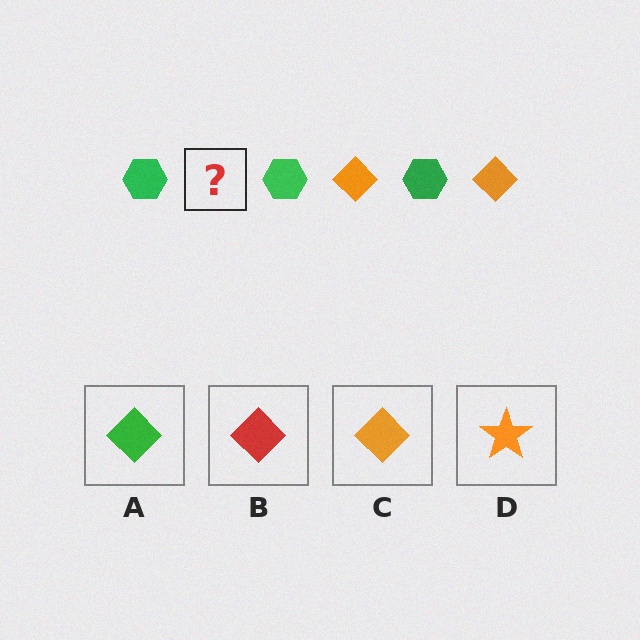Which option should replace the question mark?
Option C.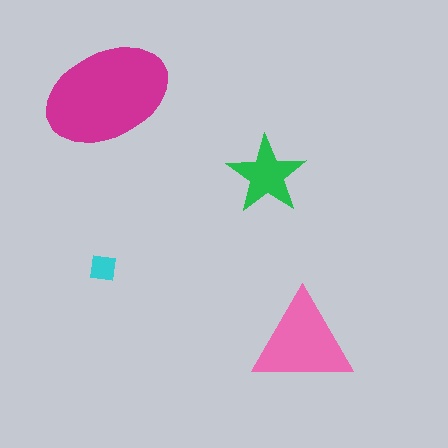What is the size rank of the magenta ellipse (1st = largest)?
1st.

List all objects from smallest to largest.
The cyan square, the green star, the pink triangle, the magenta ellipse.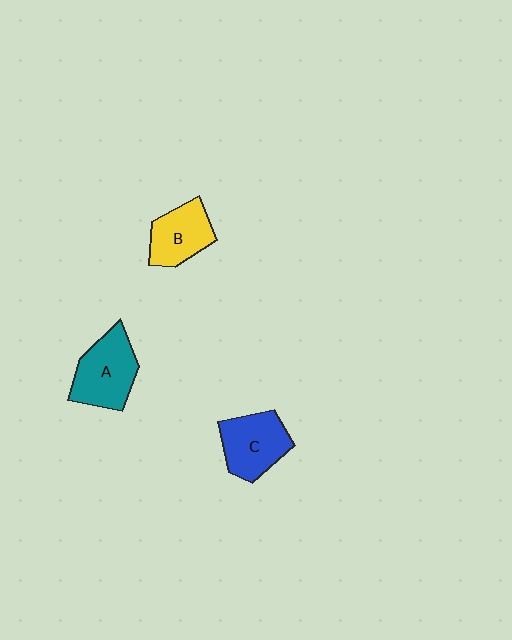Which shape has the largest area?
Shape A (teal).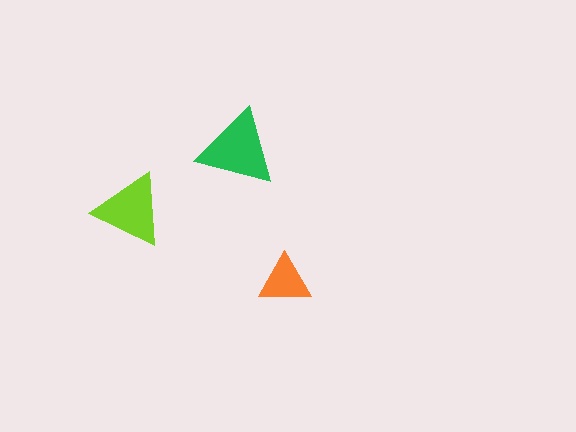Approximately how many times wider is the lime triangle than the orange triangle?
About 1.5 times wider.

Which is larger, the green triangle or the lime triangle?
The green one.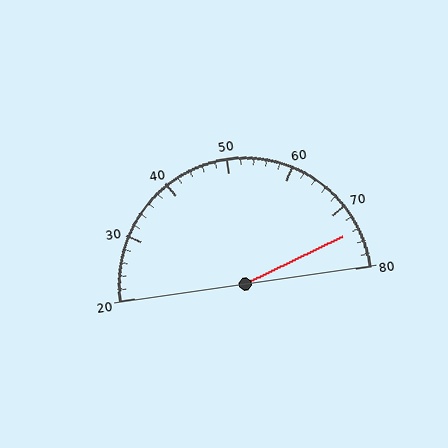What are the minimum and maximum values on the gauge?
The gauge ranges from 20 to 80.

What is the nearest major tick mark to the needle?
The nearest major tick mark is 70.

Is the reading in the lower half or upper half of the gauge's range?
The reading is in the upper half of the range (20 to 80).